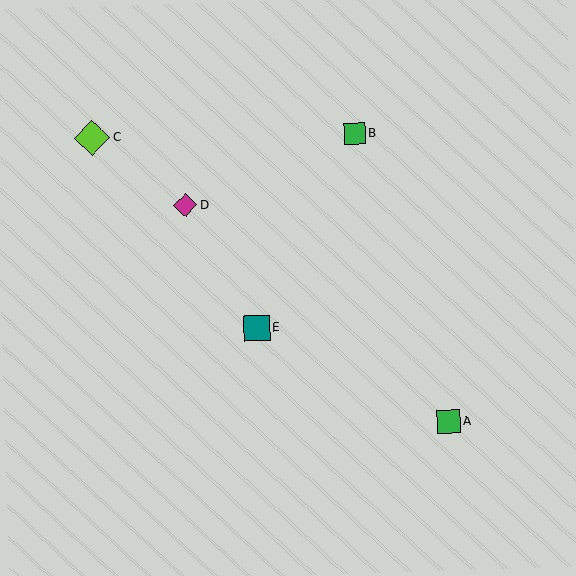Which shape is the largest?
The lime diamond (labeled C) is the largest.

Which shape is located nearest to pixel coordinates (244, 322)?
The teal square (labeled E) at (256, 328) is nearest to that location.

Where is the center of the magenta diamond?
The center of the magenta diamond is at (185, 205).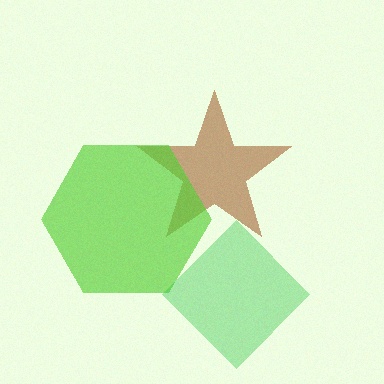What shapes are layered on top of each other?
The layered shapes are: a brown star, a lime hexagon, a green diamond.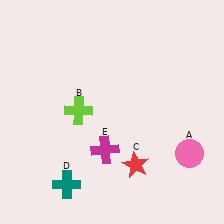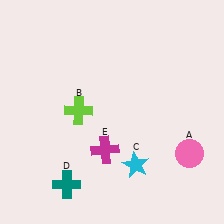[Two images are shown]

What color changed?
The star (C) changed from red in Image 1 to cyan in Image 2.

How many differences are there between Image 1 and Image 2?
There is 1 difference between the two images.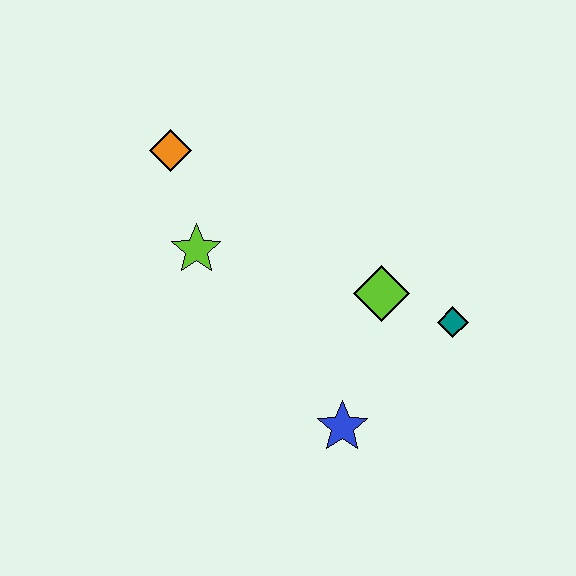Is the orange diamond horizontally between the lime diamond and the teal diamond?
No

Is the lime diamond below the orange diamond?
Yes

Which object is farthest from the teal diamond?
The orange diamond is farthest from the teal diamond.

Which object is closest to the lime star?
The orange diamond is closest to the lime star.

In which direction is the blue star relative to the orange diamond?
The blue star is below the orange diamond.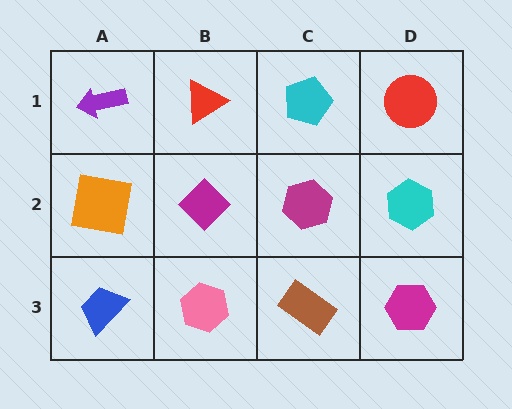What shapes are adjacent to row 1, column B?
A magenta diamond (row 2, column B), a purple arrow (row 1, column A), a cyan pentagon (row 1, column C).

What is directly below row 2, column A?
A blue trapezoid.